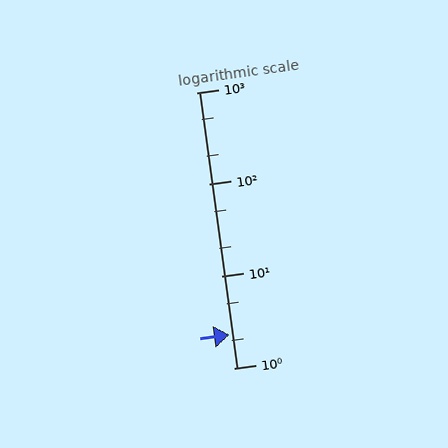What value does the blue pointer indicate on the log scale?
The pointer indicates approximately 2.3.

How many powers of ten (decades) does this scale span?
The scale spans 3 decades, from 1 to 1000.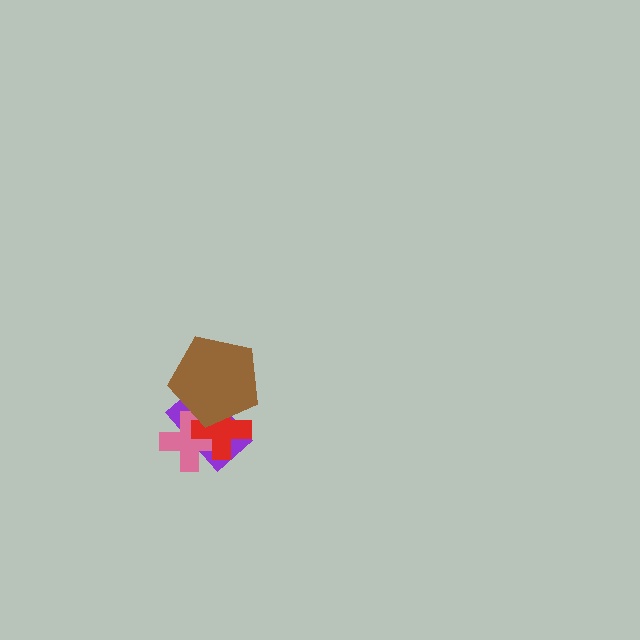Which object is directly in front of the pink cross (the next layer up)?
The red cross is directly in front of the pink cross.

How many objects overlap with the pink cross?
3 objects overlap with the pink cross.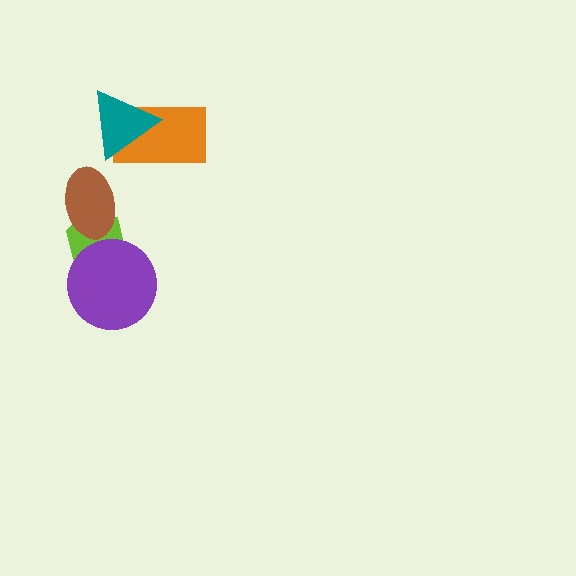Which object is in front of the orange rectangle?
The teal triangle is in front of the orange rectangle.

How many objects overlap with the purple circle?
1 object overlaps with the purple circle.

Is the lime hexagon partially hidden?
Yes, it is partially covered by another shape.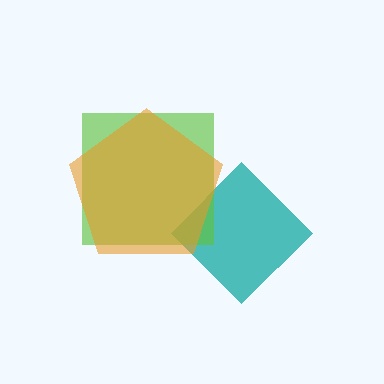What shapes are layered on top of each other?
The layered shapes are: a teal diamond, a lime square, an orange pentagon.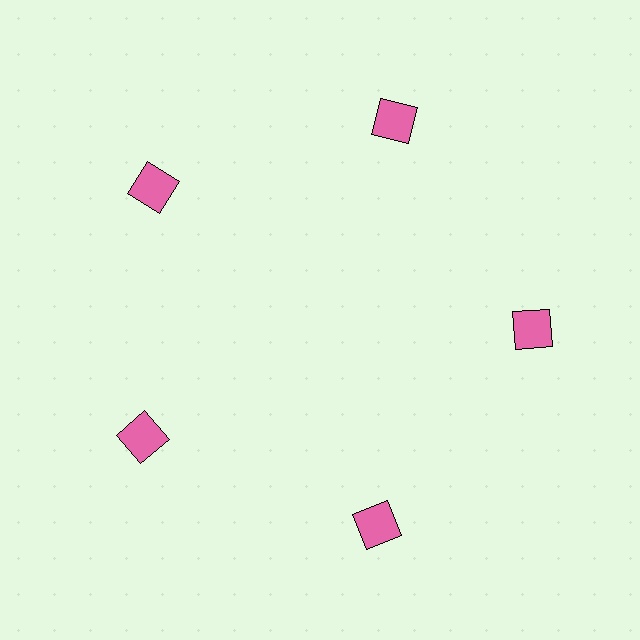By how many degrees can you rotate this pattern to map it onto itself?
The pattern maps onto itself every 72 degrees of rotation.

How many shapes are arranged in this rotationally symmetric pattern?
There are 5 shapes, arranged in 5 groups of 1.